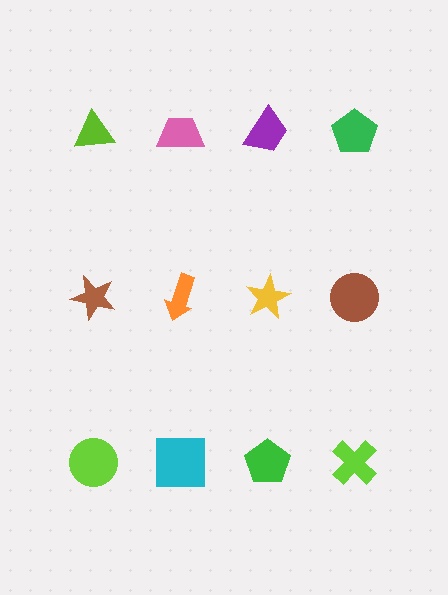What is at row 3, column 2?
A cyan square.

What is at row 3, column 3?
A green pentagon.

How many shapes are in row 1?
4 shapes.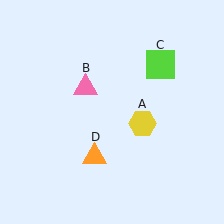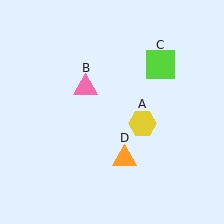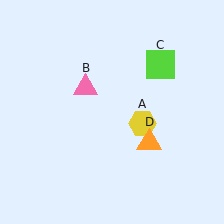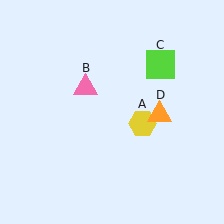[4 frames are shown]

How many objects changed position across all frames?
1 object changed position: orange triangle (object D).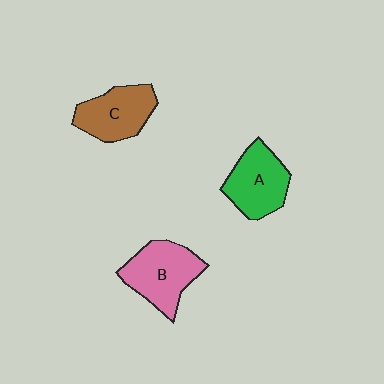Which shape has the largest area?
Shape B (pink).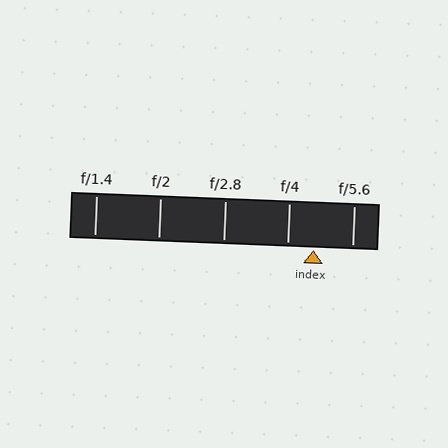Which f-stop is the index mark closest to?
The index mark is closest to f/4.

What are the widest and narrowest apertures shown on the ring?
The widest aperture shown is f/1.4 and the narrowest is f/5.6.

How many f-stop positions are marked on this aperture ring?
There are 5 f-stop positions marked.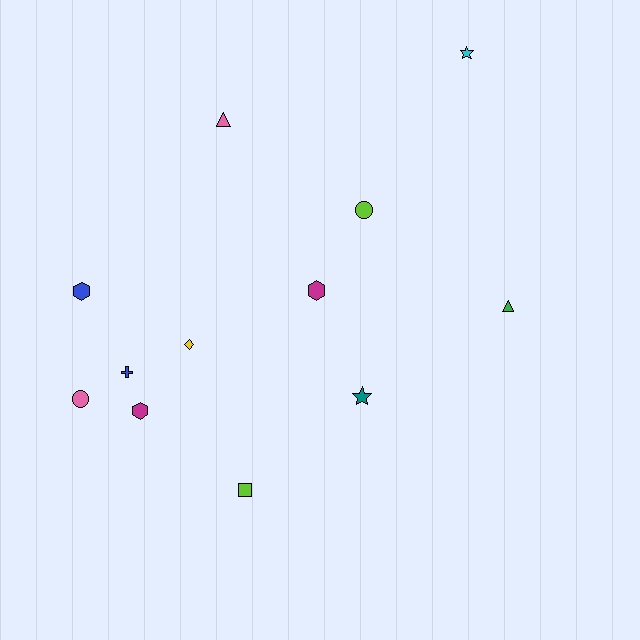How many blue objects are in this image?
There are 2 blue objects.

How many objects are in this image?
There are 12 objects.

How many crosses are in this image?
There is 1 cross.